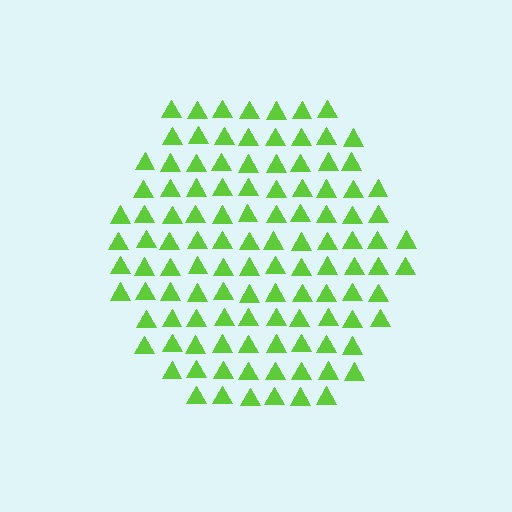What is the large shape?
The large shape is a hexagon.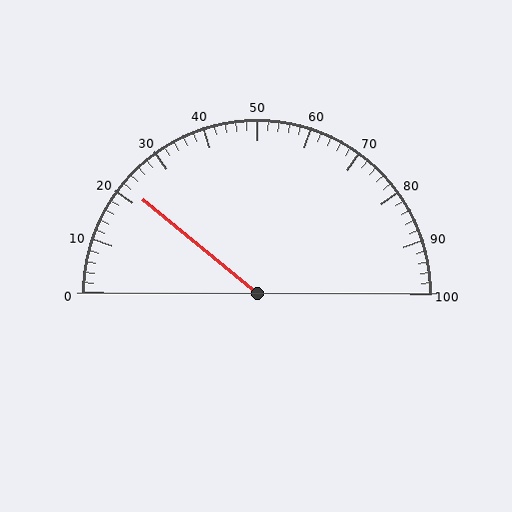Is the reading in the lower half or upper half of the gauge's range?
The reading is in the lower half of the range (0 to 100).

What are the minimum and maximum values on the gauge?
The gauge ranges from 0 to 100.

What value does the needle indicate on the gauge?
The needle indicates approximately 22.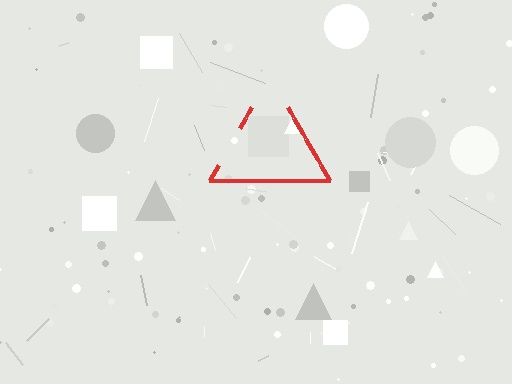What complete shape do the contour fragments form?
The contour fragments form a triangle.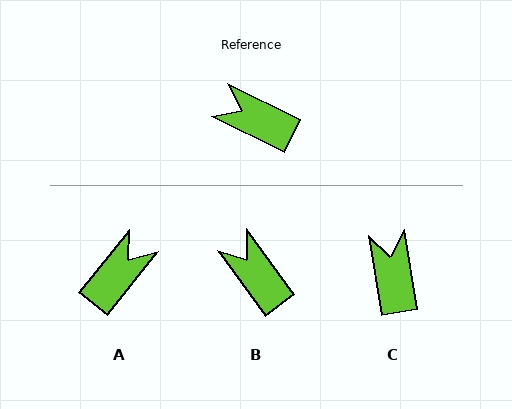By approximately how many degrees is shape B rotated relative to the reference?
Approximately 27 degrees clockwise.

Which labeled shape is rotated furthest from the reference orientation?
A, about 102 degrees away.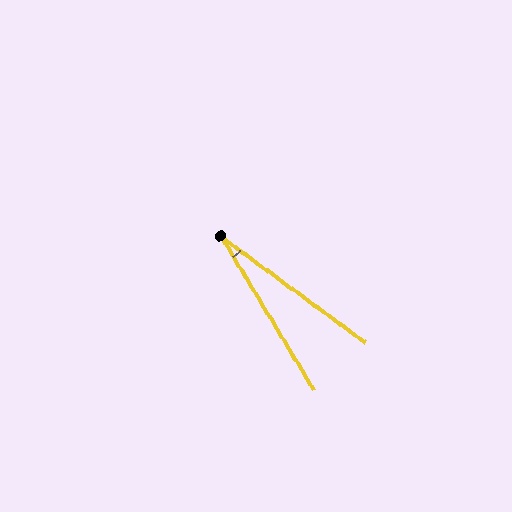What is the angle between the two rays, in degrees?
Approximately 23 degrees.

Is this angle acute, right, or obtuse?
It is acute.